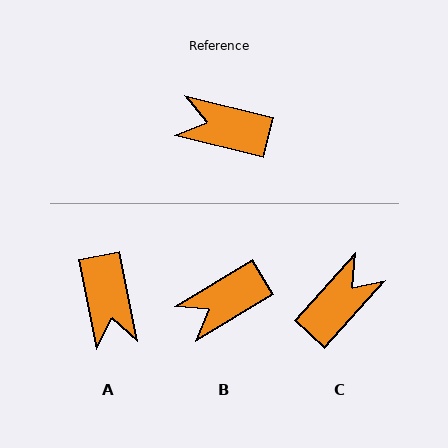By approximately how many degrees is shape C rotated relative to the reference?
Approximately 119 degrees clockwise.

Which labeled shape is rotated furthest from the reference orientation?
C, about 119 degrees away.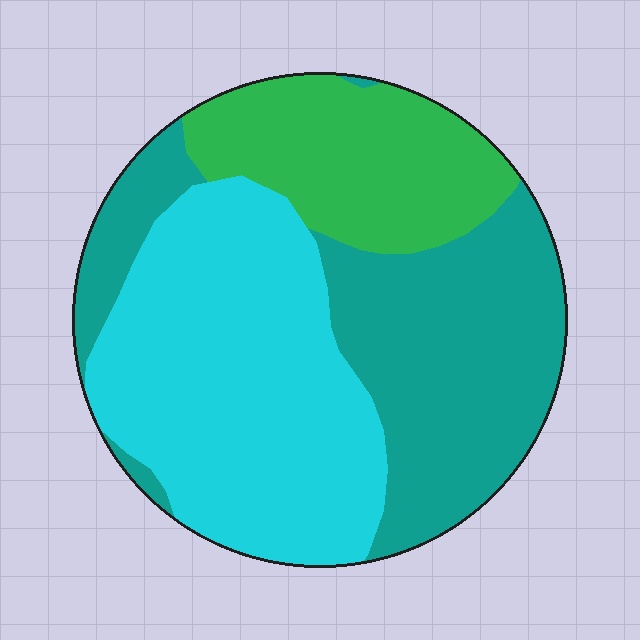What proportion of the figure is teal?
Teal takes up about three eighths (3/8) of the figure.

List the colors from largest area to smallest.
From largest to smallest: cyan, teal, green.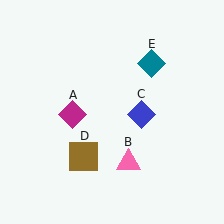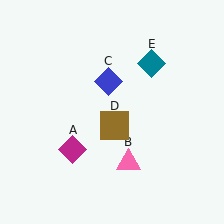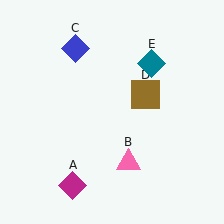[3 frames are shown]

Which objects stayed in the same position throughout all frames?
Pink triangle (object B) and teal diamond (object E) remained stationary.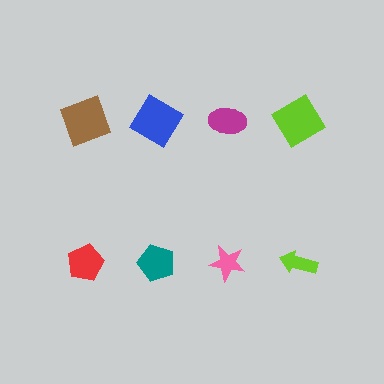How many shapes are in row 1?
4 shapes.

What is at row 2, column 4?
A lime arrow.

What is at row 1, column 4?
A lime diamond.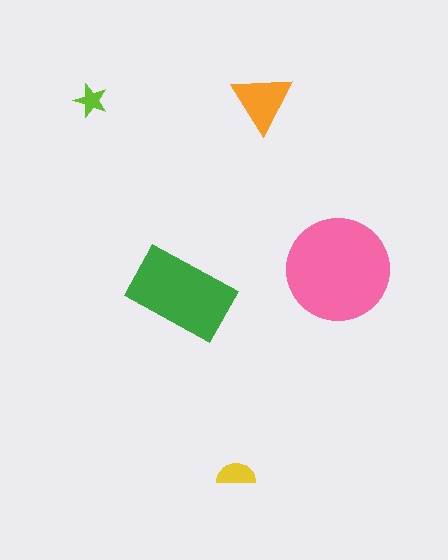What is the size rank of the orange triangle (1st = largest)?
3rd.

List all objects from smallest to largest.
The lime star, the yellow semicircle, the orange triangle, the green rectangle, the pink circle.